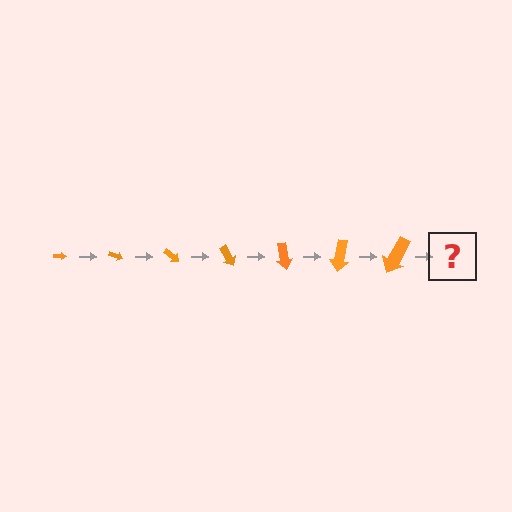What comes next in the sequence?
The next element should be an arrow, larger than the previous one and rotated 140 degrees from the start.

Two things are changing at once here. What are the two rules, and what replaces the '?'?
The two rules are that the arrow grows larger each step and it rotates 20 degrees each step. The '?' should be an arrow, larger than the previous one and rotated 140 degrees from the start.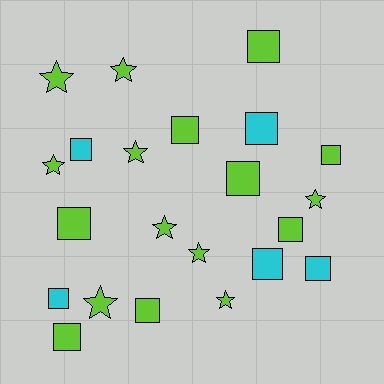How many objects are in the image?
There are 22 objects.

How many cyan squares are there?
There are 5 cyan squares.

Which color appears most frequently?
Lime, with 17 objects.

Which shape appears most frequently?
Square, with 13 objects.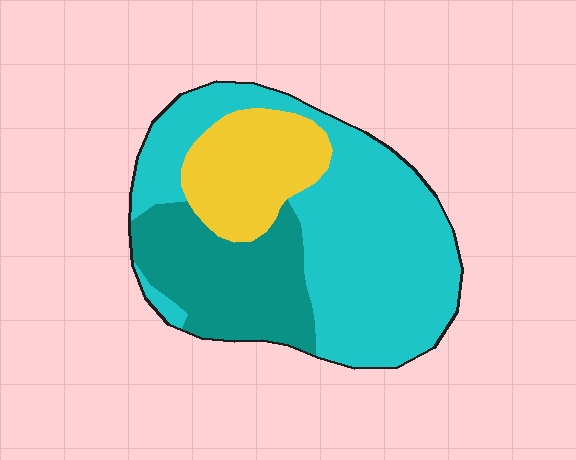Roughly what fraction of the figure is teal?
Teal takes up between a quarter and a half of the figure.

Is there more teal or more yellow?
Teal.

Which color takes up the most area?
Cyan, at roughly 55%.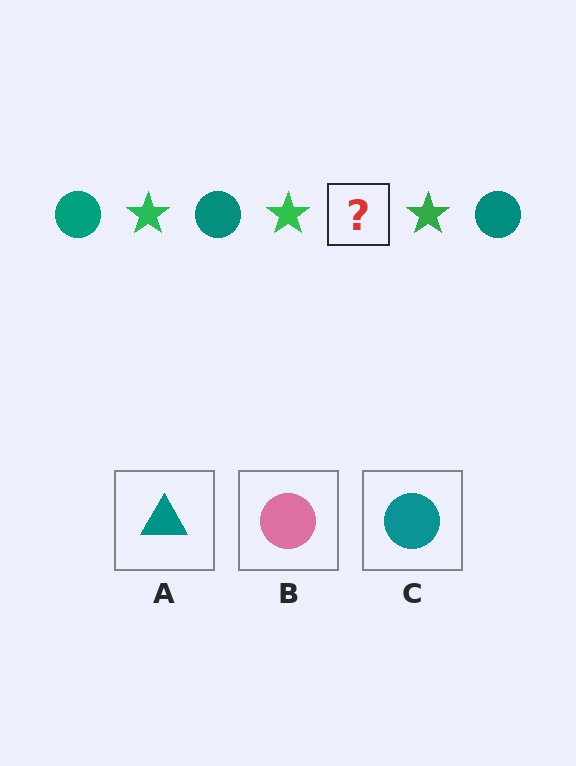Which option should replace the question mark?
Option C.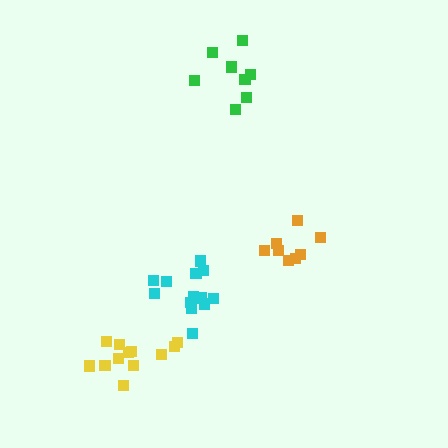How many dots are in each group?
Group 1: 12 dots, Group 2: 8 dots, Group 3: 8 dots, Group 4: 14 dots (42 total).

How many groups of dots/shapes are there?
There are 4 groups.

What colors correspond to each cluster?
The clusters are colored: yellow, orange, green, cyan.